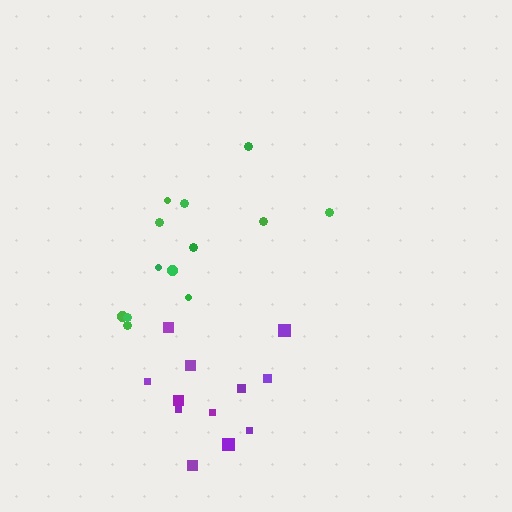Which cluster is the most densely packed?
Purple.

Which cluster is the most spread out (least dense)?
Green.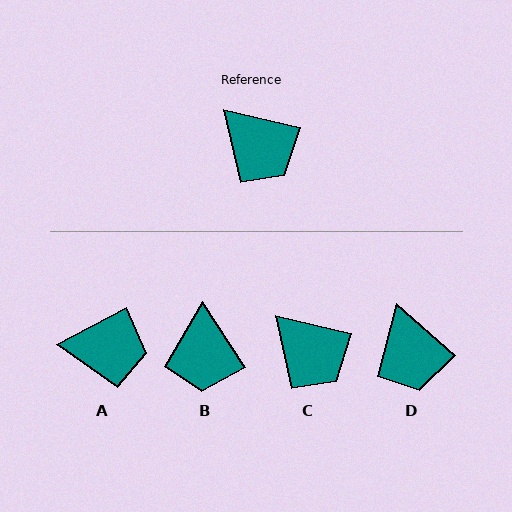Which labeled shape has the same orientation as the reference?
C.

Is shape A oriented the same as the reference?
No, it is off by about 41 degrees.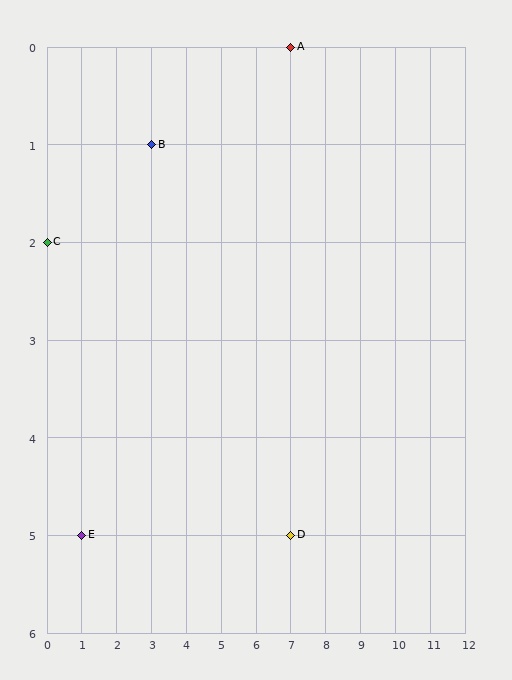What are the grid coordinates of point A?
Point A is at grid coordinates (7, 0).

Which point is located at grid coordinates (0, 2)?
Point C is at (0, 2).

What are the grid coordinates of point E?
Point E is at grid coordinates (1, 5).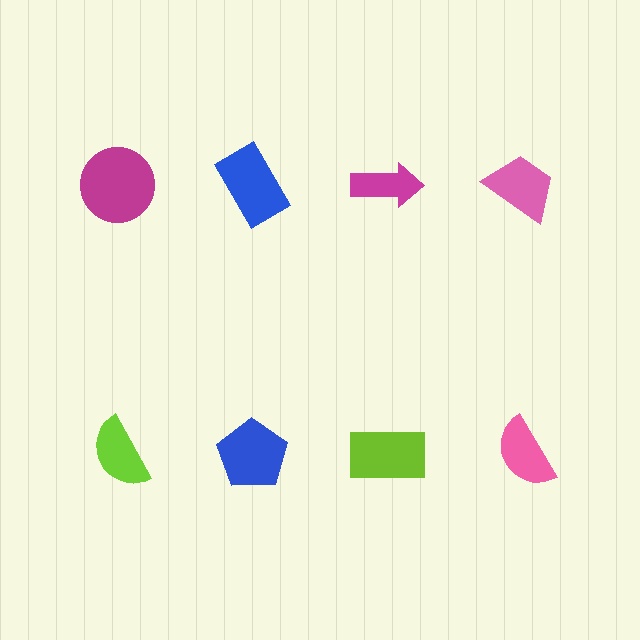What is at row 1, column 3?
A magenta arrow.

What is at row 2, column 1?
A lime semicircle.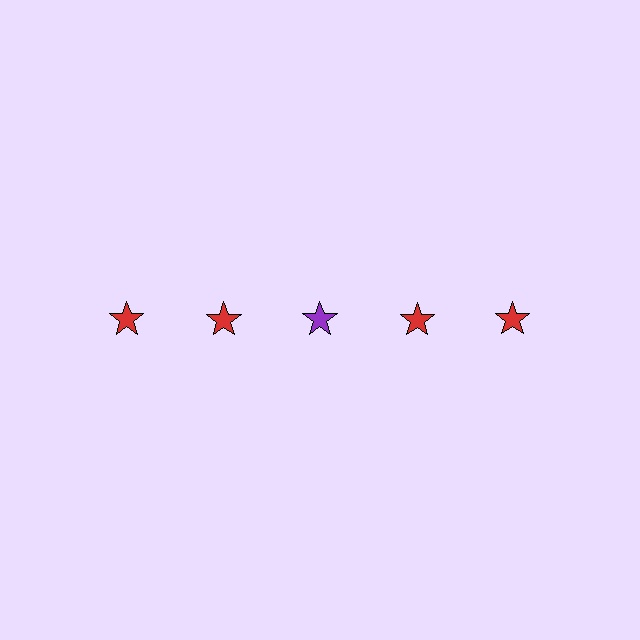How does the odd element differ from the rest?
It has a different color: purple instead of red.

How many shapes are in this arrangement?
There are 5 shapes arranged in a grid pattern.